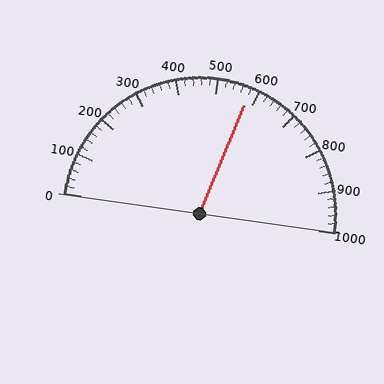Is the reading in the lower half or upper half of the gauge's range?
The reading is in the upper half of the range (0 to 1000).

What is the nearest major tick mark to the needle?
The nearest major tick mark is 600.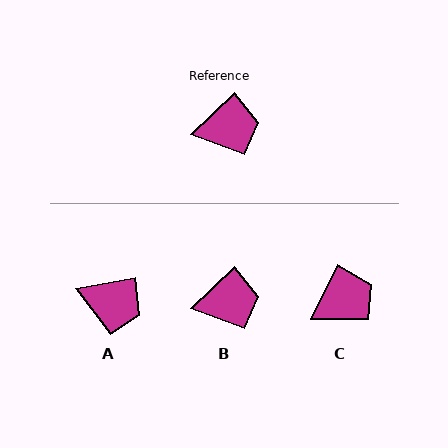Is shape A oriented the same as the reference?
No, it is off by about 33 degrees.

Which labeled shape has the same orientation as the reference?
B.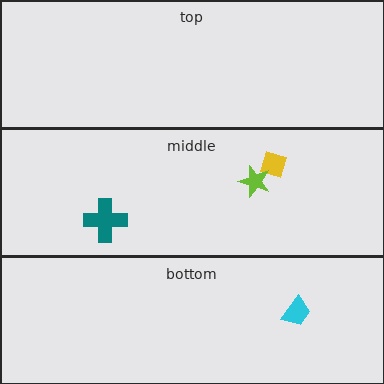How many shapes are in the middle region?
3.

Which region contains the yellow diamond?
The middle region.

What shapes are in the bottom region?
The cyan trapezoid.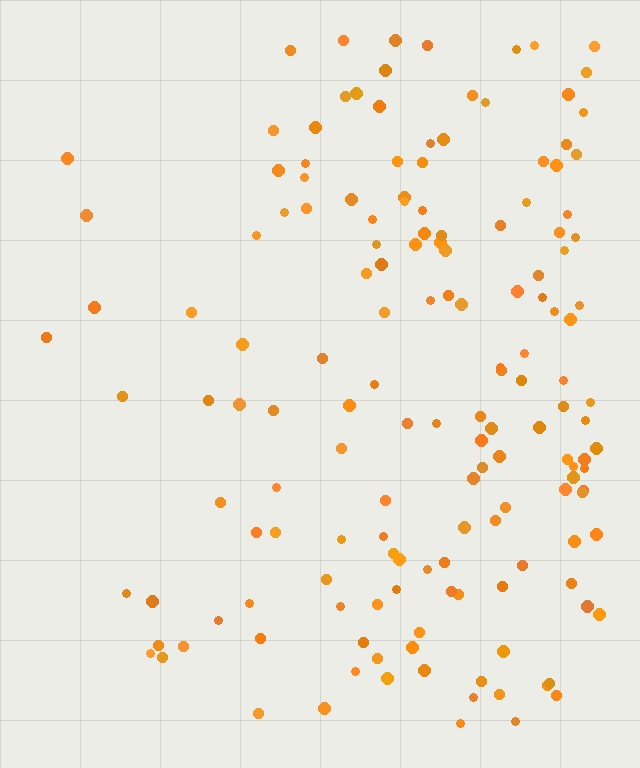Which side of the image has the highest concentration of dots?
The right.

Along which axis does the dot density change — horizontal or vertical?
Horizontal.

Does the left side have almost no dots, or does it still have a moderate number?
Still a moderate number, just noticeably fewer than the right.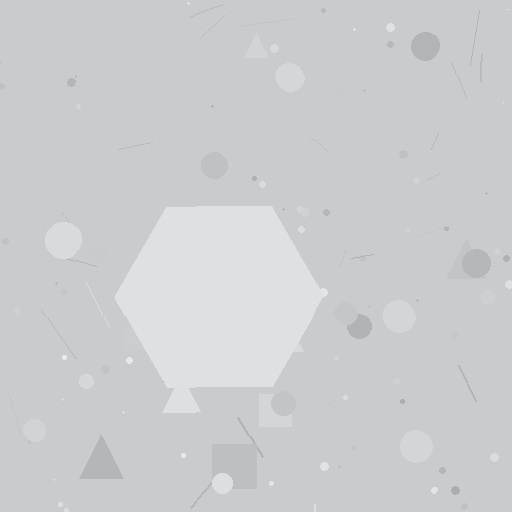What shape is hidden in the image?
A hexagon is hidden in the image.